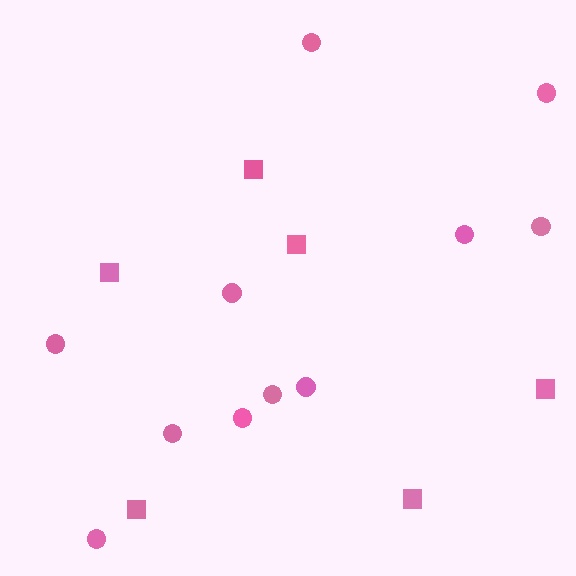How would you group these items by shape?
There are 2 groups: one group of circles (11) and one group of squares (6).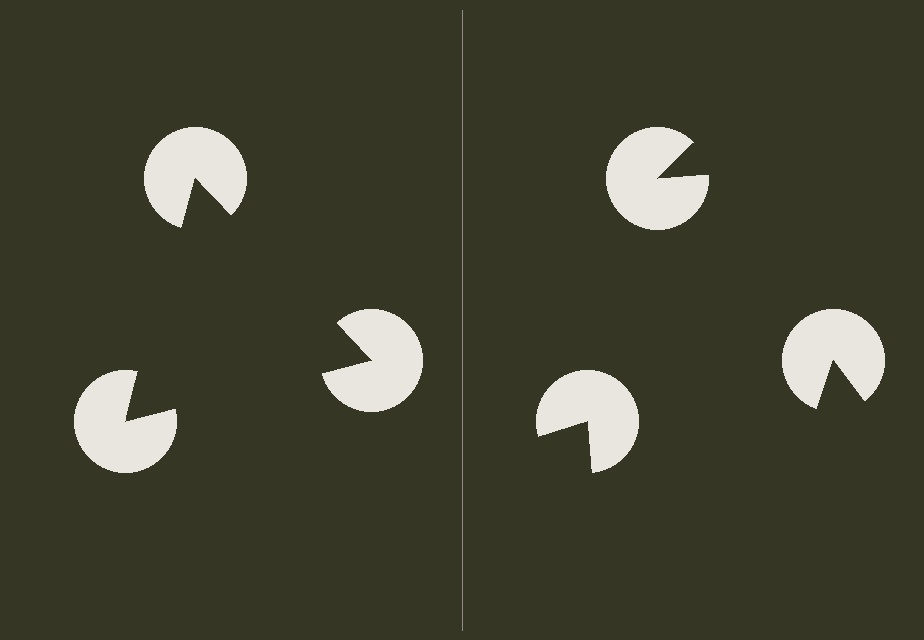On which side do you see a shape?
An illusory triangle appears on the left side. On the right side the wedge cuts are rotated, so no coherent shape forms.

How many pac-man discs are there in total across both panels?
6 — 3 on each side.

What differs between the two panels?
The pac-man discs are positioned identically on both sides; only the wedge orientations differ. On the left they align to a triangle; on the right they are misaligned.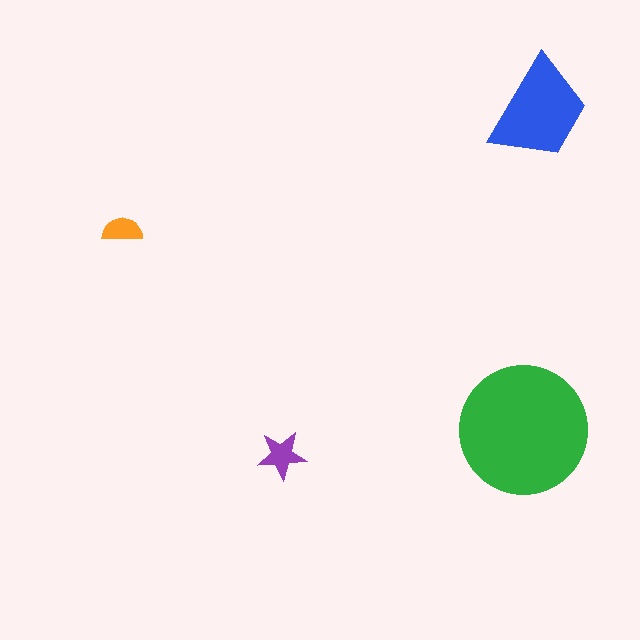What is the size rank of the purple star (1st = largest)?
3rd.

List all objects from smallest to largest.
The orange semicircle, the purple star, the blue trapezoid, the green circle.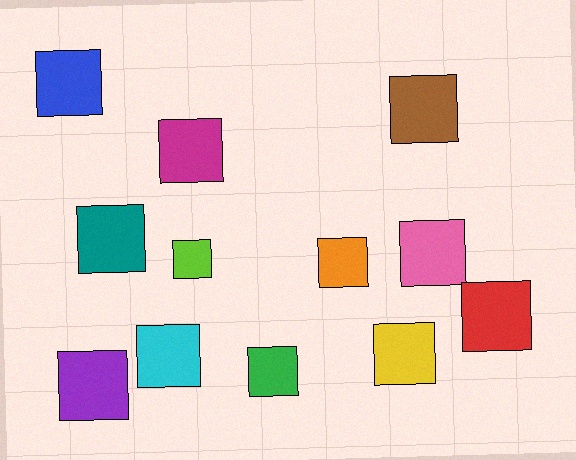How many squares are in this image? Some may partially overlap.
There are 12 squares.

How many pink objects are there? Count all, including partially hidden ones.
There is 1 pink object.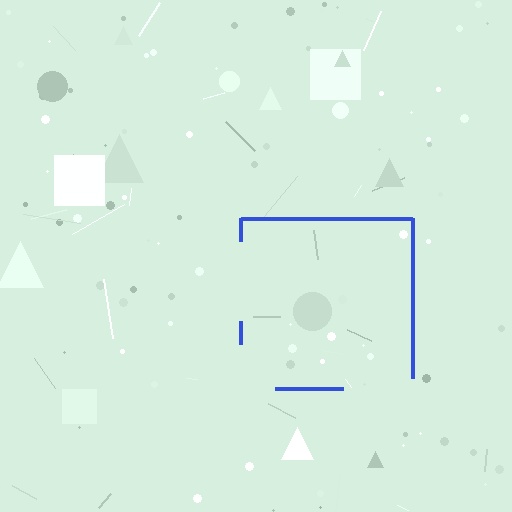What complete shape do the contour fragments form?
The contour fragments form a square.